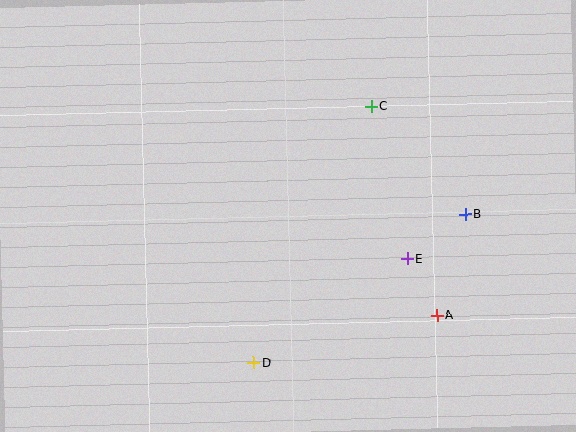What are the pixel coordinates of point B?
Point B is at (465, 214).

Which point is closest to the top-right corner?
Point C is closest to the top-right corner.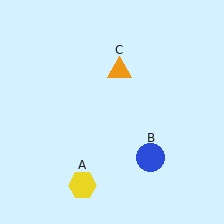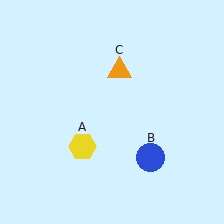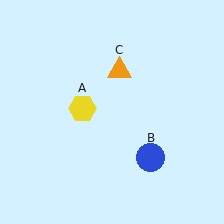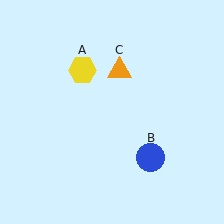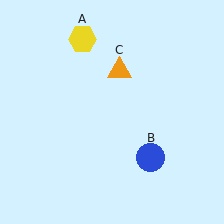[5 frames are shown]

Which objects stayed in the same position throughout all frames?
Blue circle (object B) and orange triangle (object C) remained stationary.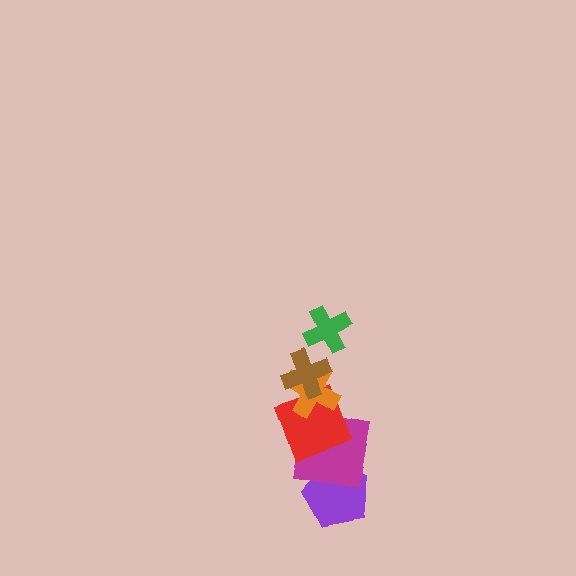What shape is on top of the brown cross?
The green cross is on top of the brown cross.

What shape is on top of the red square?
The orange cross is on top of the red square.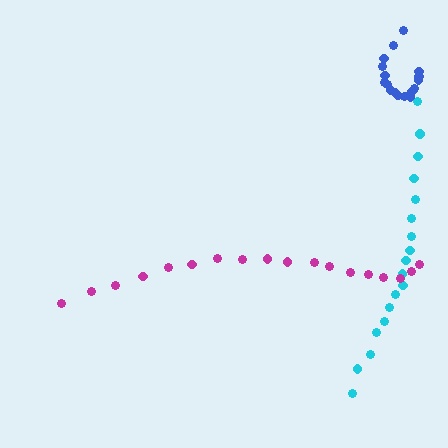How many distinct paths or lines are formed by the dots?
There are 3 distinct paths.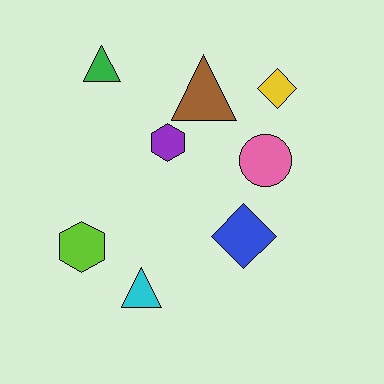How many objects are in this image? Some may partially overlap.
There are 8 objects.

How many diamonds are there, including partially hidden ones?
There are 2 diamonds.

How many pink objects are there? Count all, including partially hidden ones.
There is 1 pink object.